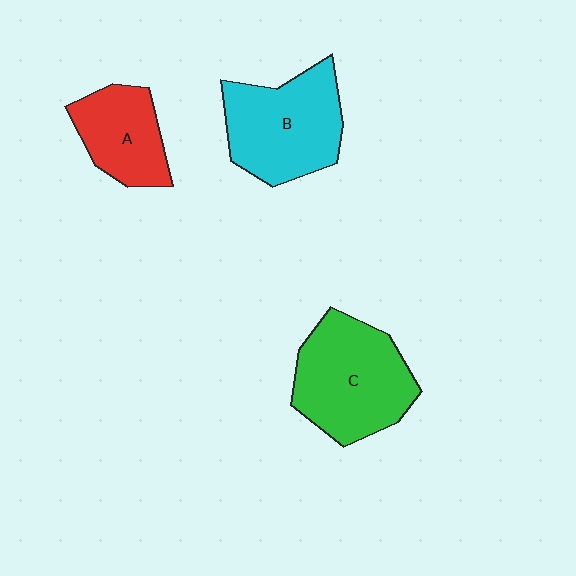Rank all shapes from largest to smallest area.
From largest to smallest: C (green), B (cyan), A (red).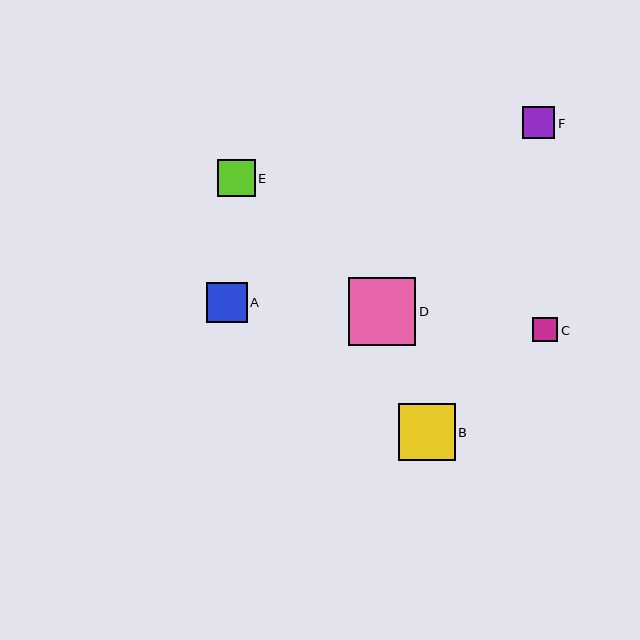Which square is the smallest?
Square C is the smallest with a size of approximately 25 pixels.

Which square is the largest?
Square D is the largest with a size of approximately 67 pixels.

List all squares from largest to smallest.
From largest to smallest: D, B, A, E, F, C.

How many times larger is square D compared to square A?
Square D is approximately 1.7 times the size of square A.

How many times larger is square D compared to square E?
Square D is approximately 1.8 times the size of square E.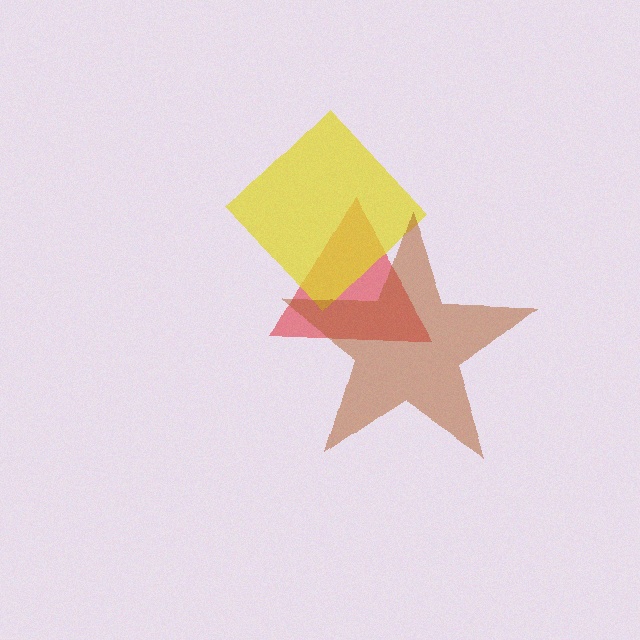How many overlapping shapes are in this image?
There are 3 overlapping shapes in the image.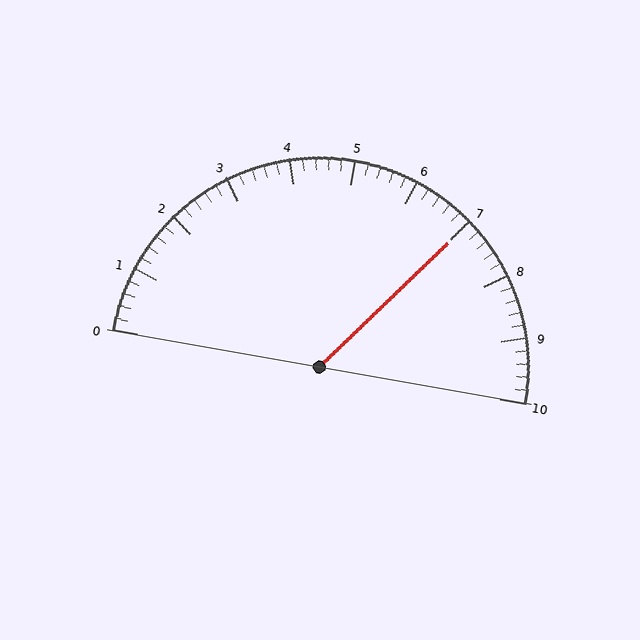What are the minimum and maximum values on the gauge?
The gauge ranges from 0 to 10.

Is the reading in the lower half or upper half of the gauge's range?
The reading is in the upper half of the range (0 to 10).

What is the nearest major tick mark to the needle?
The nearest major tick mark is 7.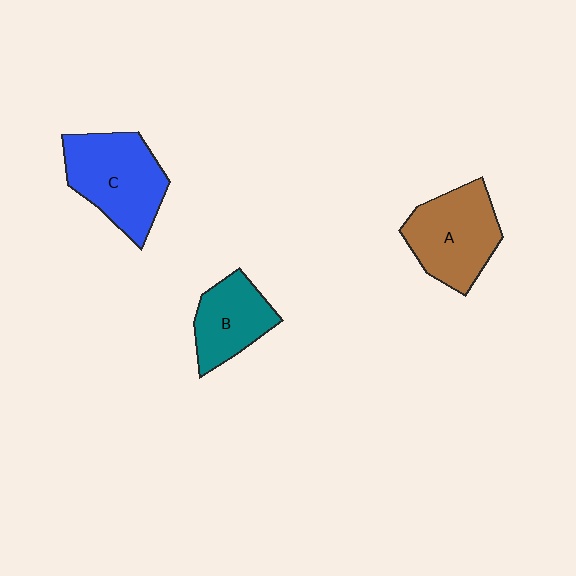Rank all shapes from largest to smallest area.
From largest to smallest: C (blue), A (brown), B (teal).